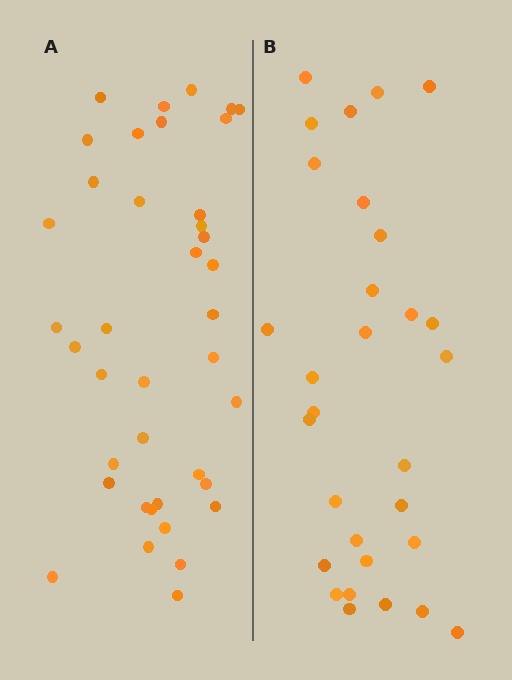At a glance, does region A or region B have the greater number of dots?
Region A (the left region) has more dots.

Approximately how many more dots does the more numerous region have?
Region A has roughly 8 or so more dots than region B.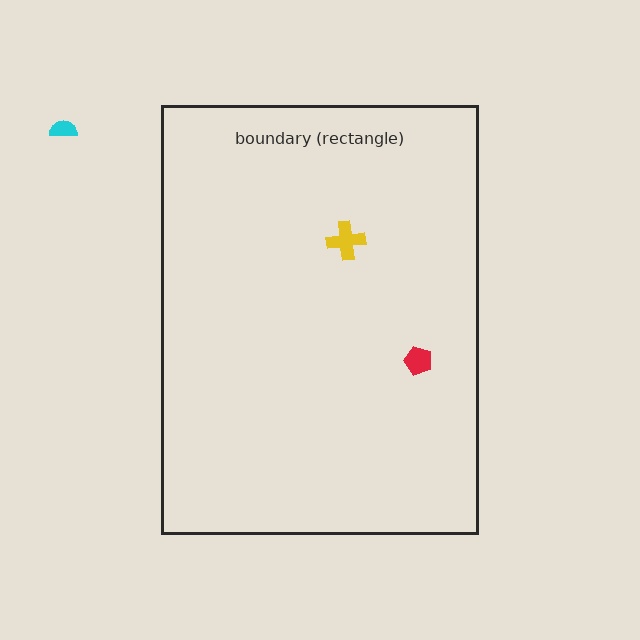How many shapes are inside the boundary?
2 inside, 1 outside.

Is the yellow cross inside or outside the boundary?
Inside.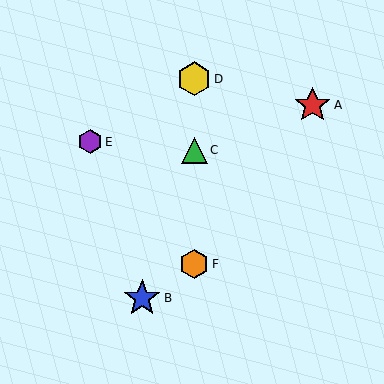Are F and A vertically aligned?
No, F is at x≈194 and A is at x≈313.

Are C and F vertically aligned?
Yes, both are at x≈194.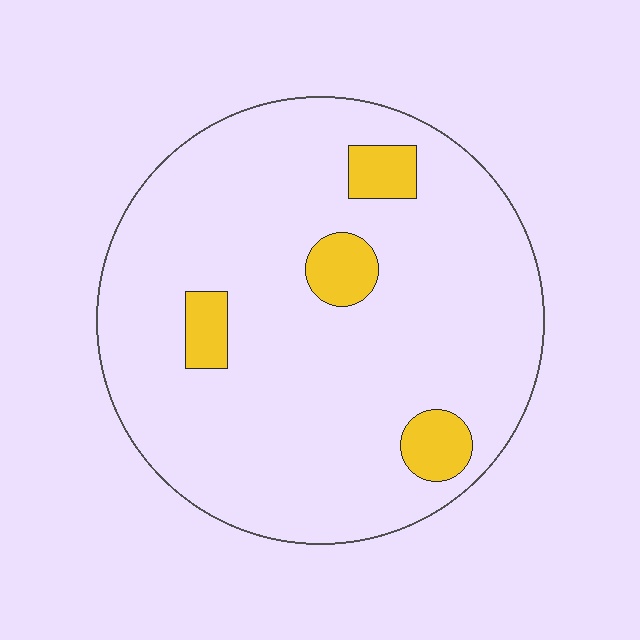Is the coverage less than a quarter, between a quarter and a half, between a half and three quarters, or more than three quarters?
Less than a quarter.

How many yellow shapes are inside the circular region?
4.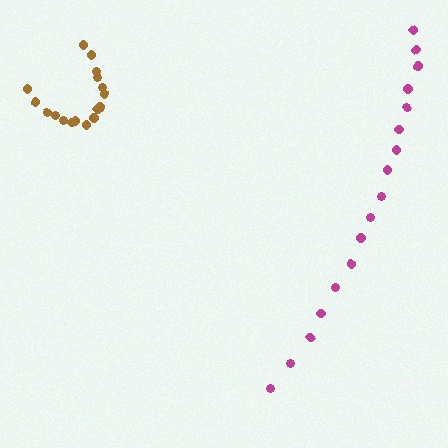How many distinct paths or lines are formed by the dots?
There are 2 distinct paths.